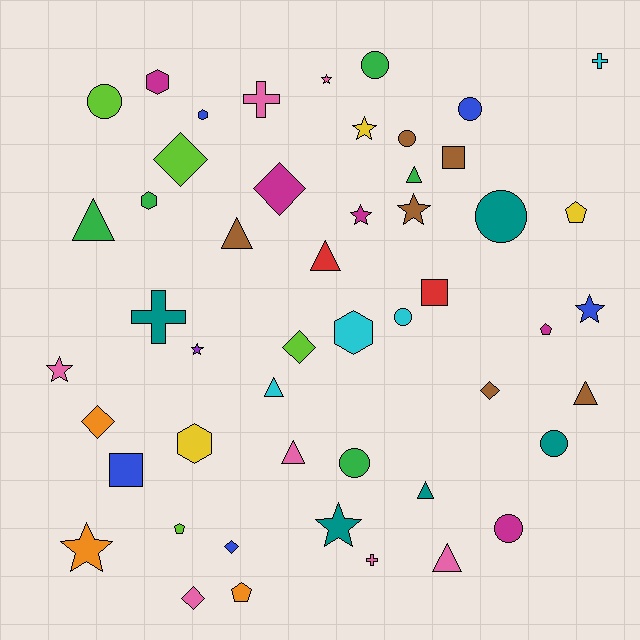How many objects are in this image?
There are 50 objects.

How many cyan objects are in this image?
There are 4 cyan objects.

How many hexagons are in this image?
There are 5 hexagons.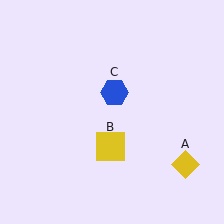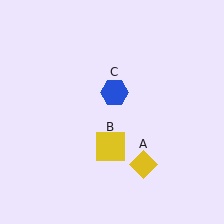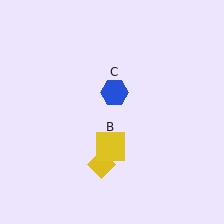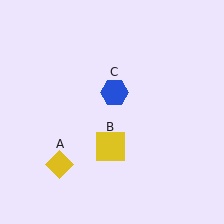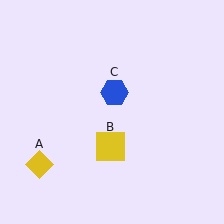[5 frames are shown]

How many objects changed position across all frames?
1 object changed position: yellow diamond (object A).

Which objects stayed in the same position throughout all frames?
Yellow square (object B) and blue hexagon (object C) remained stationary.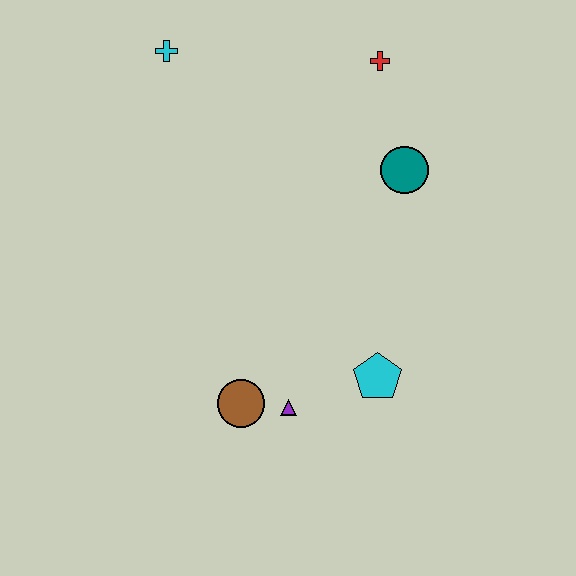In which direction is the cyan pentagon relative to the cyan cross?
The cyan pentagon is below the cyan cross.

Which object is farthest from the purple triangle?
The cyan cross is farthest from the purple triangle.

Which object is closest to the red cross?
The teal circle is closest to the red cross.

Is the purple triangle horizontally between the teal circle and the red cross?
No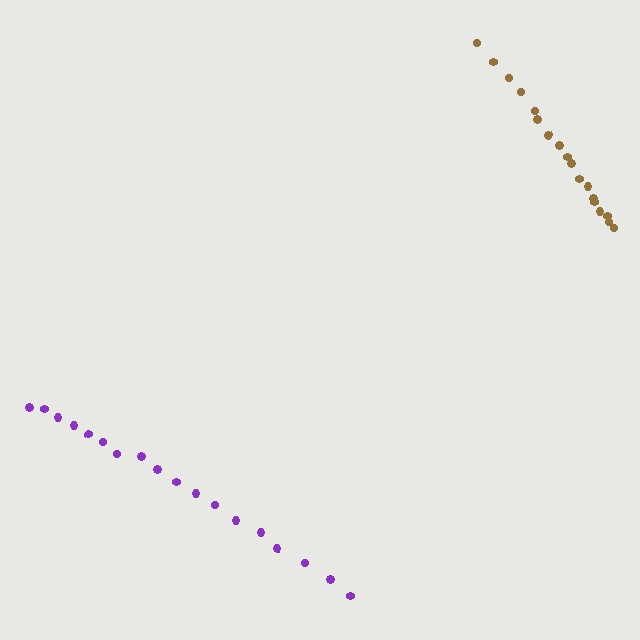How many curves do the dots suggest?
There are 2 distinct paths.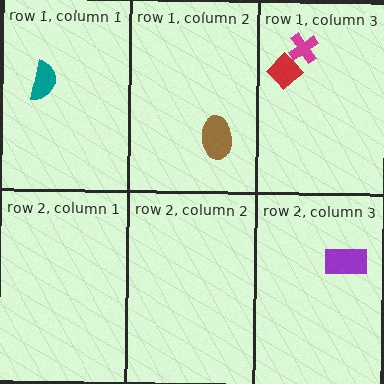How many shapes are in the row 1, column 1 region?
1.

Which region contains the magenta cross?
The row 1, column 3 region.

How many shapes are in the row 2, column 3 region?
1.